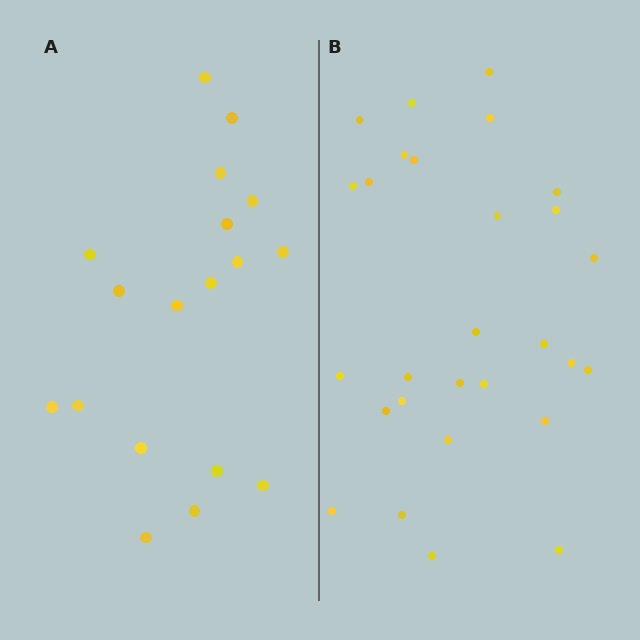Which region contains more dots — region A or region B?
Region B (the right region) has more dots.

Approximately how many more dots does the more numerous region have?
Region B has roughly 10 or so more dots than region A.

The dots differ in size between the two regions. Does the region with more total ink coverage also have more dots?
No. Region A has more total ink coverage because its dots are larger, but region B actually contains more individual dots. Total area can be misleading — the number of items is what matters here.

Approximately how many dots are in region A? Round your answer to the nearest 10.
About 20 dots. (The exact count is 18, which rounds to 20.)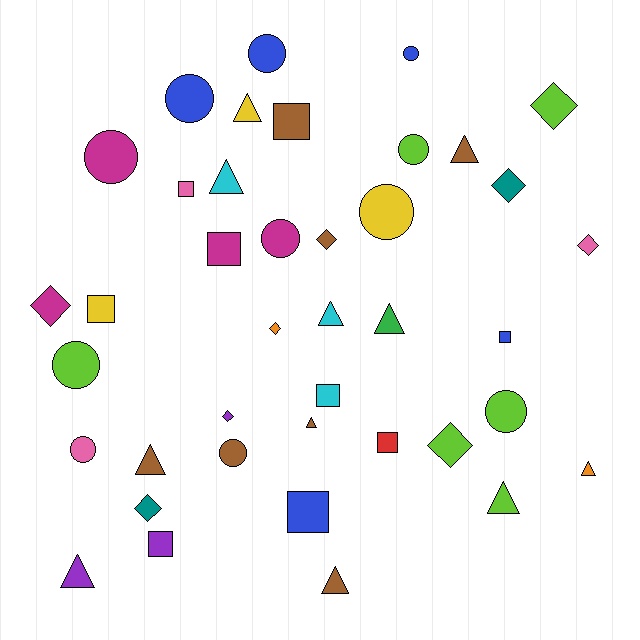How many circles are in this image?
There are 11 circles.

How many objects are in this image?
There are 40 objects.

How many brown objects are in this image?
There are 7 brown objects.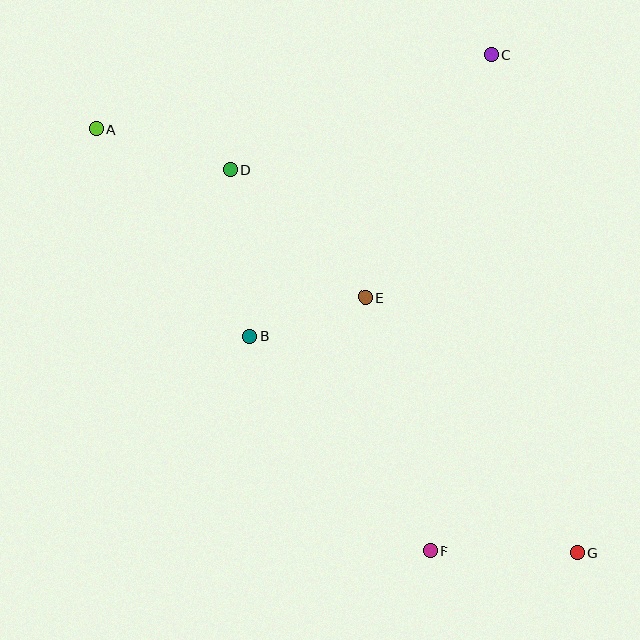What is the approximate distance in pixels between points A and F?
The distance between A and F is approximately 538 pixels.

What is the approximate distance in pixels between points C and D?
The distance between C and D is approximately 286 pixels.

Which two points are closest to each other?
Points B and E are closest to each other.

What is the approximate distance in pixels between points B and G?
The distance between B and G is approximately 393 pixels.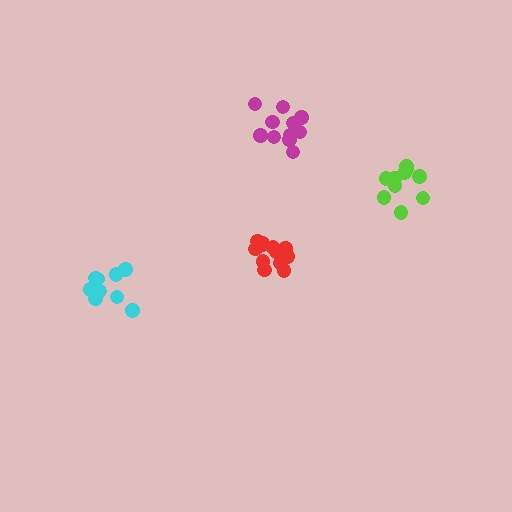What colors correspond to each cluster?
The clusters are colored: red, lime, cyan, magenta.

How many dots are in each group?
Group 1: 13 dots, Group 2: 10 dots, Group 3: 9 dots, Group 4: 11 dots (43 total).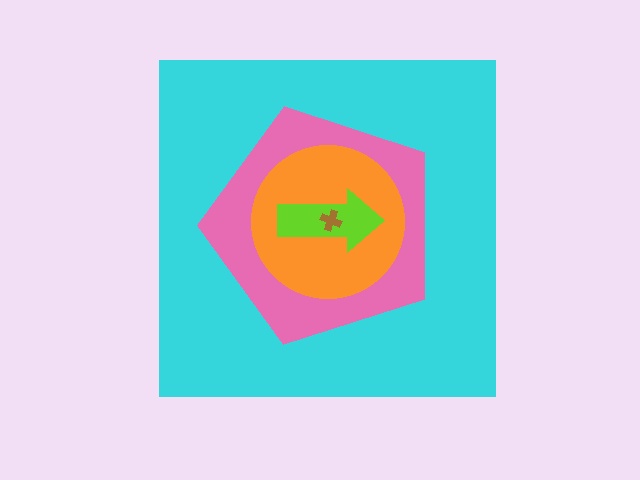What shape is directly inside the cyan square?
The pink pentagon.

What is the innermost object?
The brown cross.